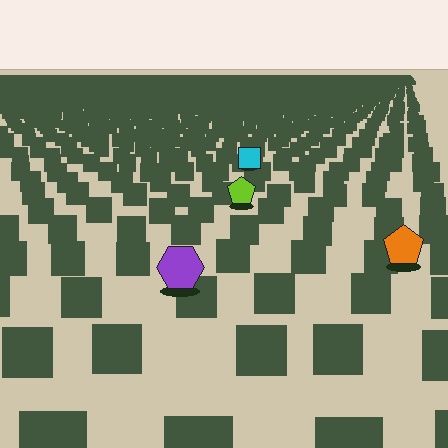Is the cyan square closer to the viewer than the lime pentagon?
No. The lime pentagon is closer — you can tell from the texture gradient: the ground texture is coarser near it.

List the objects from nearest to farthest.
From nearest to farthest: the purple hexagon, the orange pentagon, the lime pentagon, the cyan square.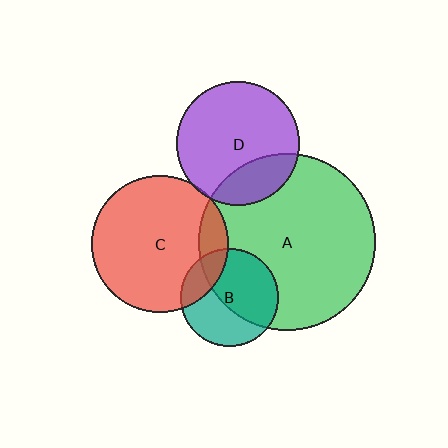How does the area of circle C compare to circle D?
Approximately 1.2 times.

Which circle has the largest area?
Circle A (green).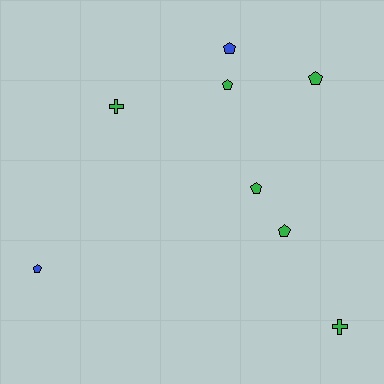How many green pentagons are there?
There are 4 green pentagons.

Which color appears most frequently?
Green, with 6 objects.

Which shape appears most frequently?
Pentagon, with 6 objects.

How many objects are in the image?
There are 8 objects.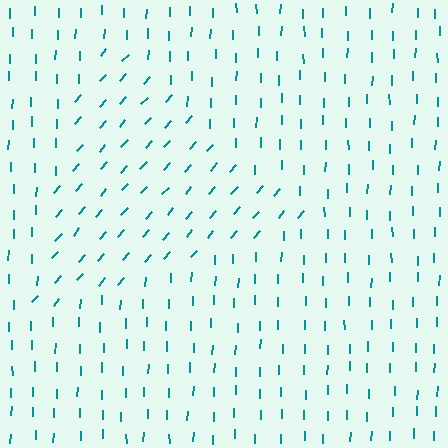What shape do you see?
I see a triangle.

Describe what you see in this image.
The image is filled with small teal line segments. A triangle region in the image has lines oriented differently from the surrounding lines, creating a visible texture boundary.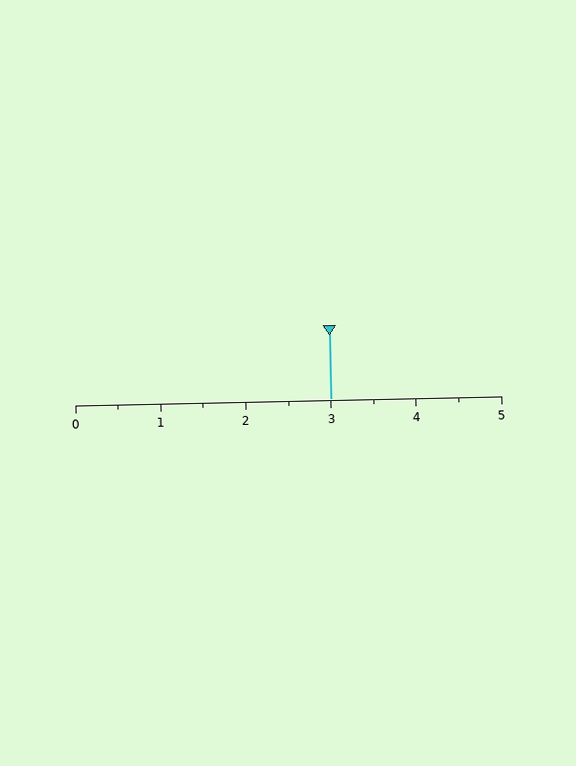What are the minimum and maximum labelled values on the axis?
The axis runs from 0 to 5.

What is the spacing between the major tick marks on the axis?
The major ticks are spaced 1 apart.